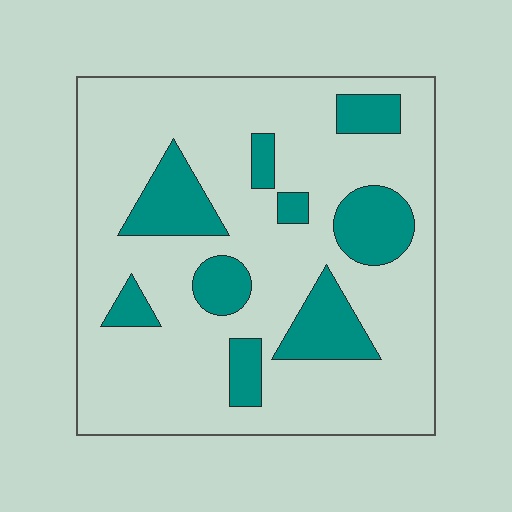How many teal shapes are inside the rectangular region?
9.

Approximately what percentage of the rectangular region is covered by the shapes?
Approximately 20%.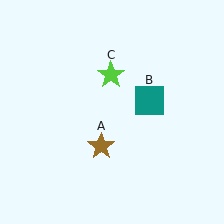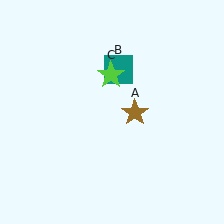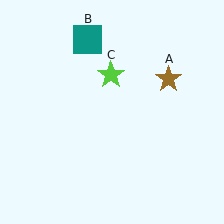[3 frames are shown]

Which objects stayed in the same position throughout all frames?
Lime star (object C) remained stationary.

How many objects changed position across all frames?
2 objects changed position: brown star (object A), teal square (object B).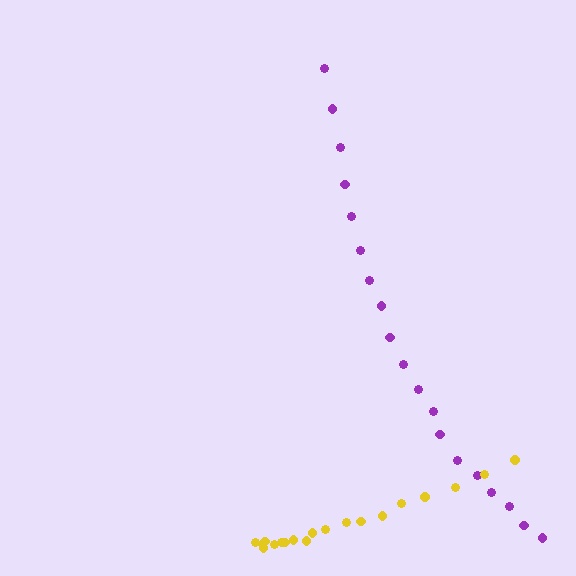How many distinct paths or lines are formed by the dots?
There are 2 distinct paths.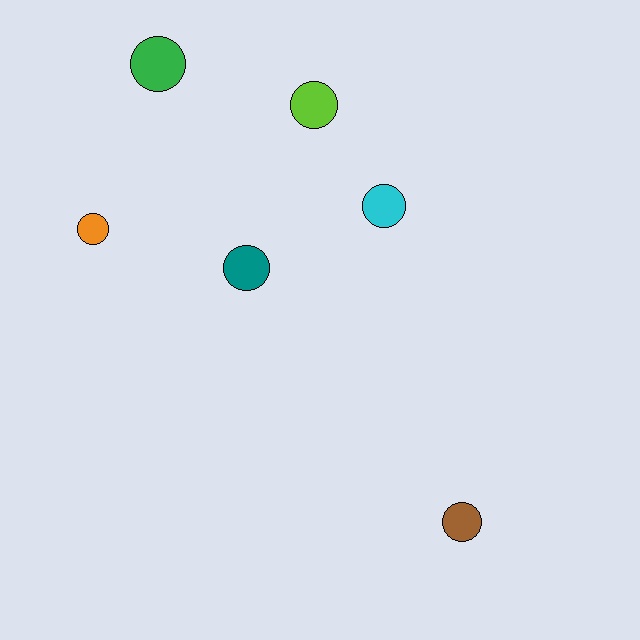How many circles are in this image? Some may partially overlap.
There are 6 circles.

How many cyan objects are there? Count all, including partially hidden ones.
There is 1 cyan object.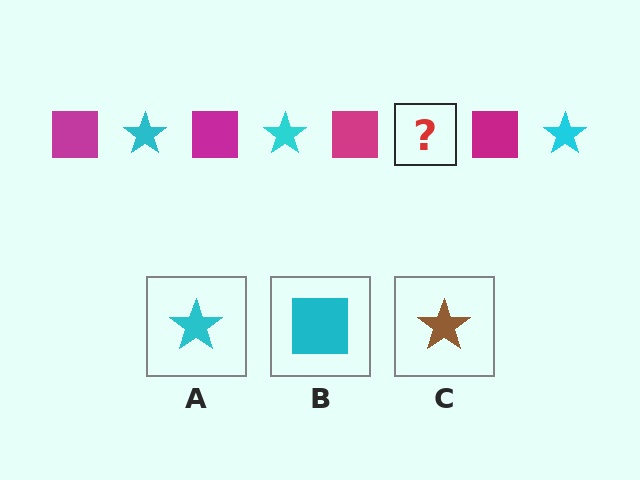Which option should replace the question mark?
Option A.